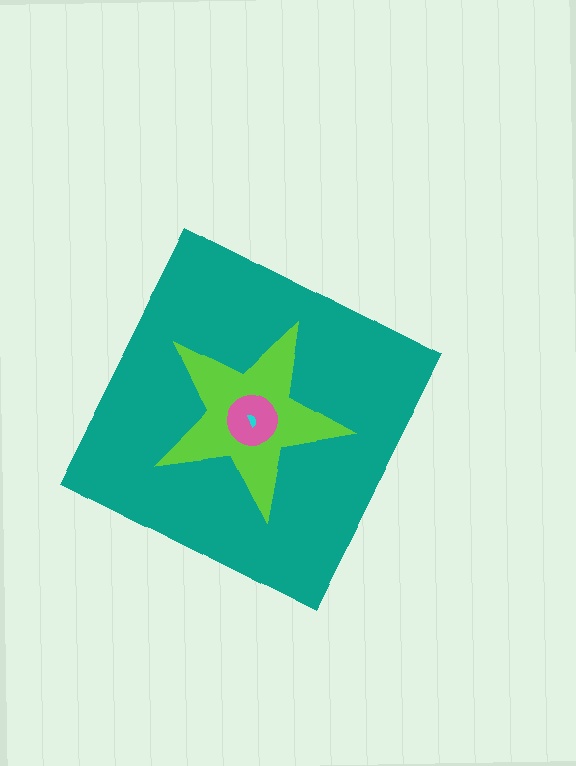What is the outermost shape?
The teal diamond.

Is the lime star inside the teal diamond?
Yes.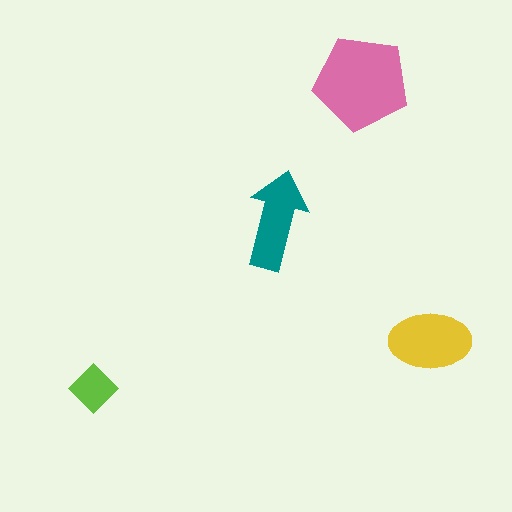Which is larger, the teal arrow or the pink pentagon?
The pink pentagon.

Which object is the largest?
The pink pentagon.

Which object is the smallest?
The lime diamond.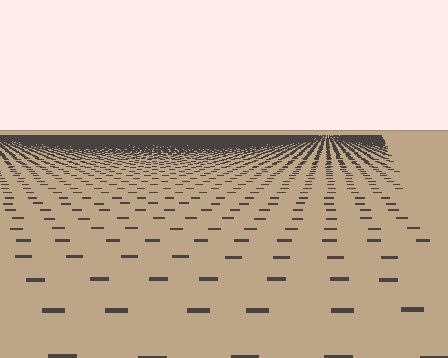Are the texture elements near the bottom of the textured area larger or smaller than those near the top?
Larger. Near the bottom, elements are closer to the viewer and appear at a bigger on-screen size.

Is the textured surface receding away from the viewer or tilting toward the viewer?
The surface is receding away from the viewer. Texture elements get smaller and denser toward the top.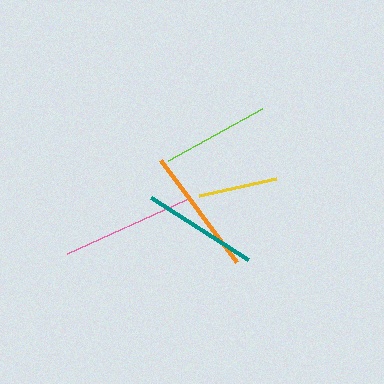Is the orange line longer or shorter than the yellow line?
The orange line is longer than the yellow line.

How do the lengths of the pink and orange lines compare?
The pink and orange lines are approximately the same length.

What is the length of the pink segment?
The pink segment is approximately 130 pixels long.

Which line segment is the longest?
The pink line is the longest at approximately 130 pixels.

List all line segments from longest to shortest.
From longest to shortest: pink, orange, teal, lime, yellow.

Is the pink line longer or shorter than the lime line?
The pink line is longer than the lime line.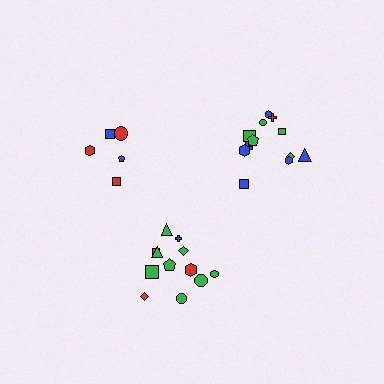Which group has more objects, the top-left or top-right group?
The top-right group.